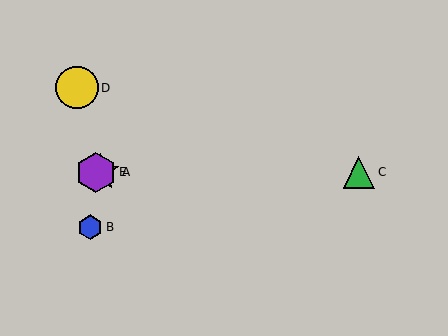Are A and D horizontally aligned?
No, A is at y≈172 and D is at y≈88.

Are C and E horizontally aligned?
Yes, both are at y≈172.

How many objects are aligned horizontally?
3 objects (A, C, E) are aligned horizontally.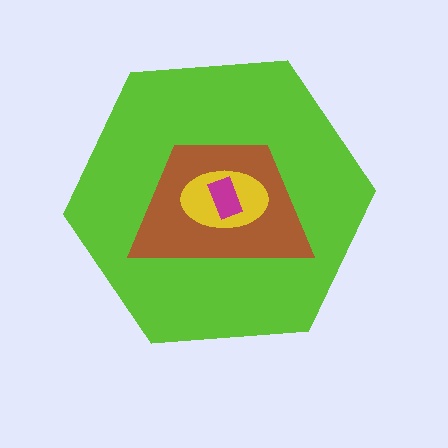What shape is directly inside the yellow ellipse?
The magenta rectangle.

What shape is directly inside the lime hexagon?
The brown trapezoid.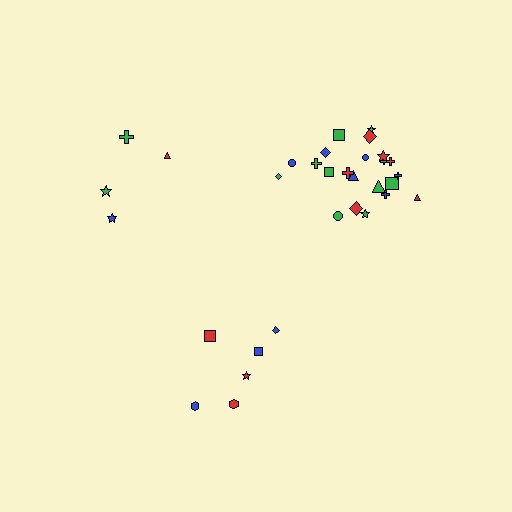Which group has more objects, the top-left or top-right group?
The top-right group.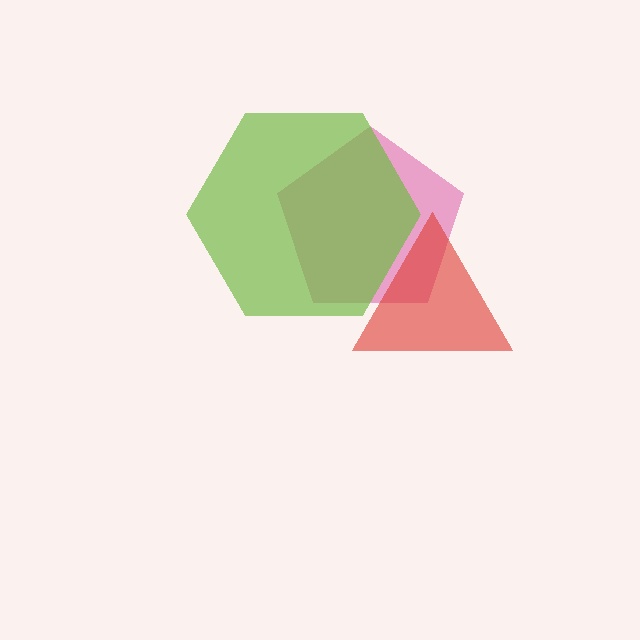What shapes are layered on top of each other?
The layered shapes are: a magenta pentagon, a red triangle, a lime hexagon.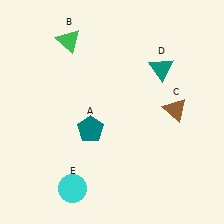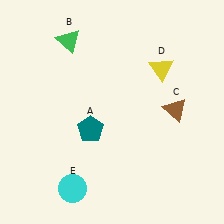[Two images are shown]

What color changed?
The triangle (D) changed from teal in Image 1 to yellow in Image 2.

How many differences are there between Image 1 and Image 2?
There is 1 difference between the two images.